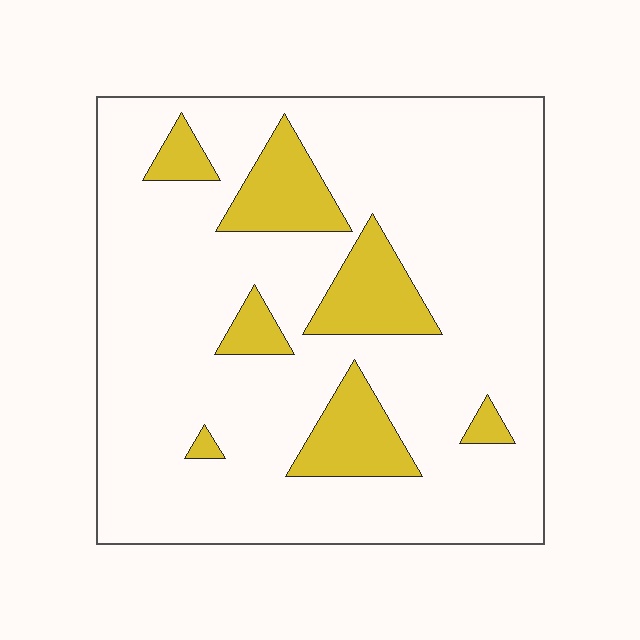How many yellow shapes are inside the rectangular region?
7.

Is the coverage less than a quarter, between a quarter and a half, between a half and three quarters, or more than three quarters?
Less than a quarter.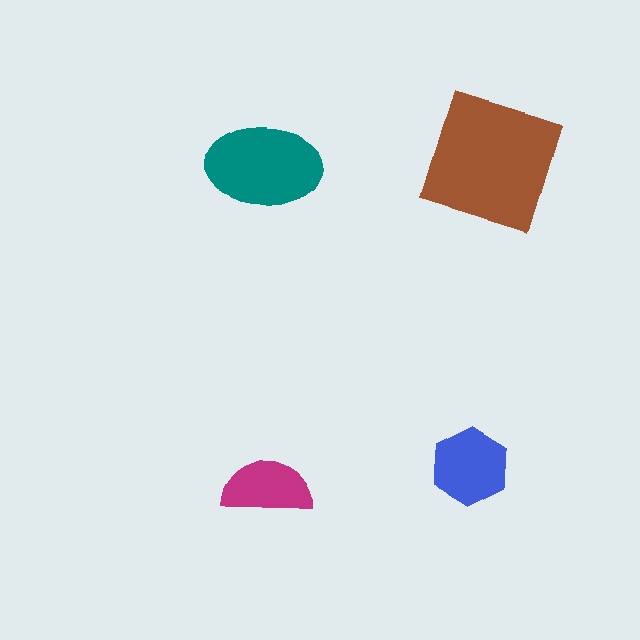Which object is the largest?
The brown square.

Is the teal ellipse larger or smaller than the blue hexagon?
Larger.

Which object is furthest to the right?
The brown square is rightmost.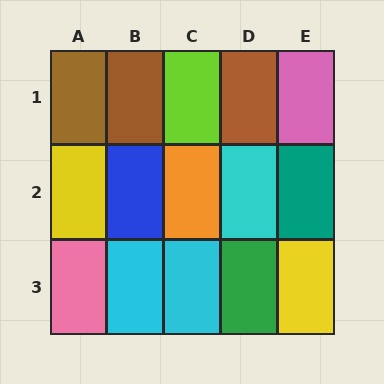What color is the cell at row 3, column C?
Cyan.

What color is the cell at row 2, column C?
Orange.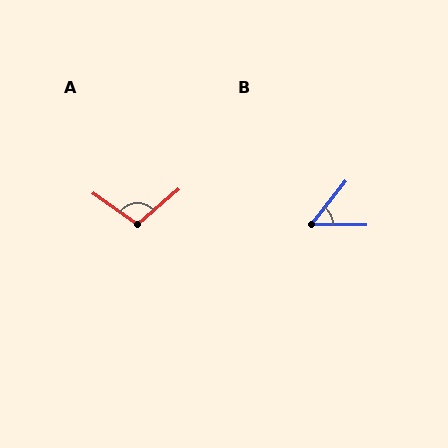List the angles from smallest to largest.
B (52°), A (104°).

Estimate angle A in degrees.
Approximately 104 degrees.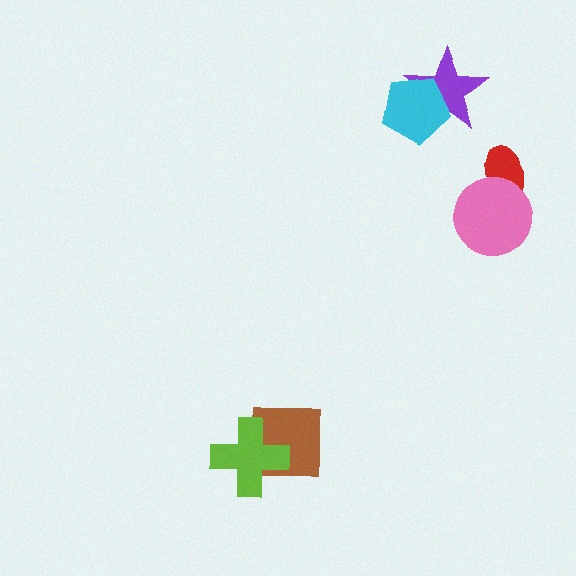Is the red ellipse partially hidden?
Yes, it is partially covered by another shape.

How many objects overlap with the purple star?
1 object overlaps with the purple star.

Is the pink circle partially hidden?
No, no other shape covers it.